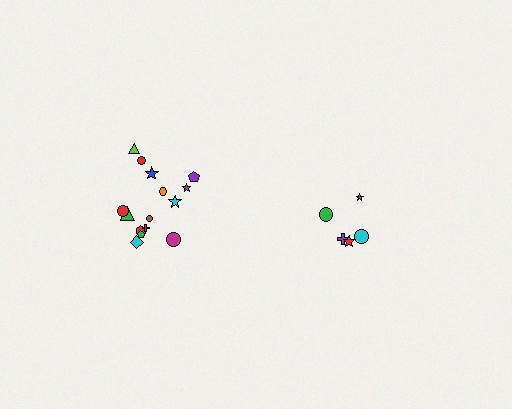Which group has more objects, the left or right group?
The left group.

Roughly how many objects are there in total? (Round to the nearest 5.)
Roughly 20 objects in total.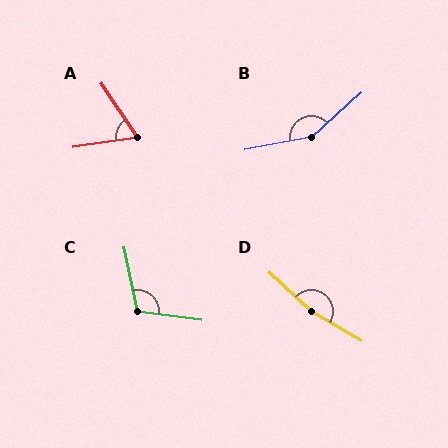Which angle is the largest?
D, at approximately 167 degrees.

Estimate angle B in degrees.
Approximately 149 degrees.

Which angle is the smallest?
A, at approximately 65 degrees.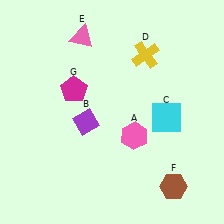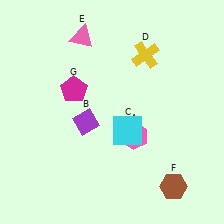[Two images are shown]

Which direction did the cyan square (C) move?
The cyan square (C) moved left.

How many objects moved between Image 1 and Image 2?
1 object moved between the two images.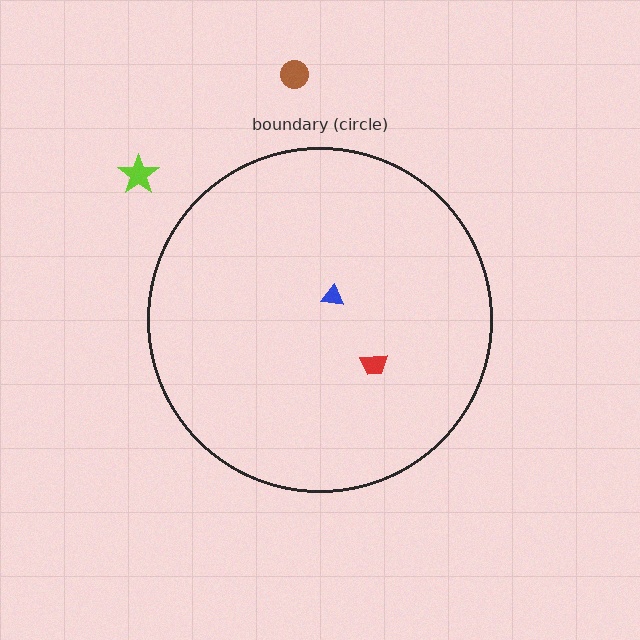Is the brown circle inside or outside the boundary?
Outside.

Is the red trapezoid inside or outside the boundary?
Inside.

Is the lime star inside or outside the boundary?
Outside.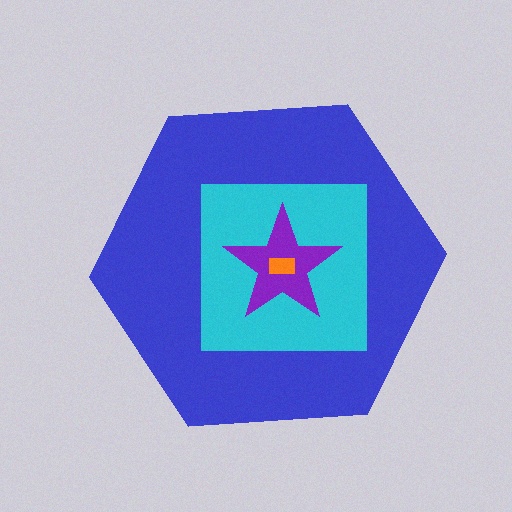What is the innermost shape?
The orange rectangle.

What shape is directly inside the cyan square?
The purple star.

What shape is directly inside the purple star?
The orange rectangle.